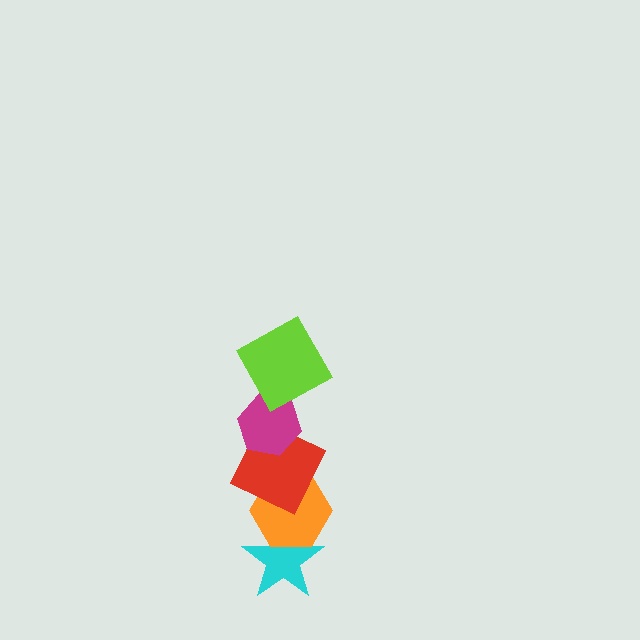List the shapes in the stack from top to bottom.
From top to bottom: the lime square, the magenta hexagon, the red square, the orange hexagon, the cyan star.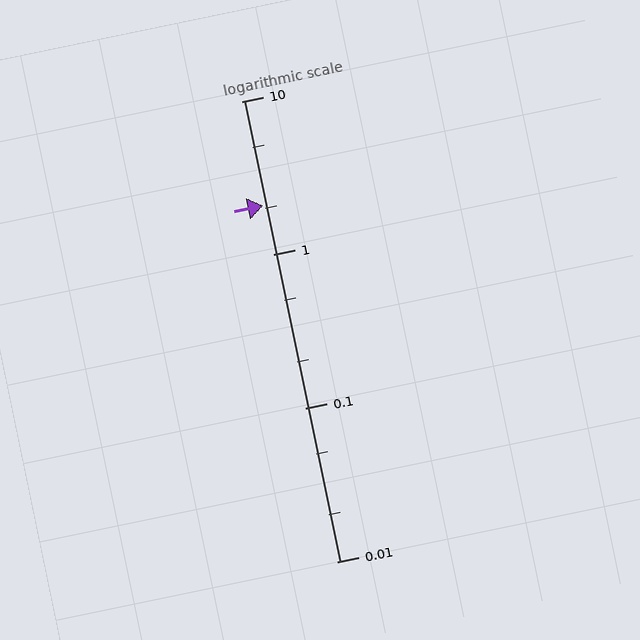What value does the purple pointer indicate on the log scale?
The pointer indicates approximately 2.1.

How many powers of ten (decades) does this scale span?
The scale spans 3 decades, from 0.01 to 10.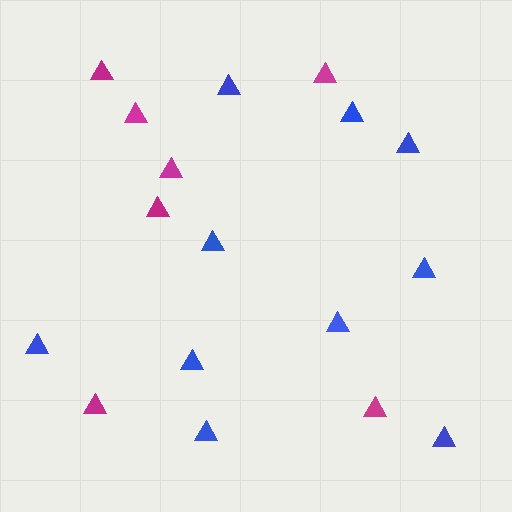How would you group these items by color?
There are 2 groups: one group of blue triangles (10) and one group of magenta triangles (7).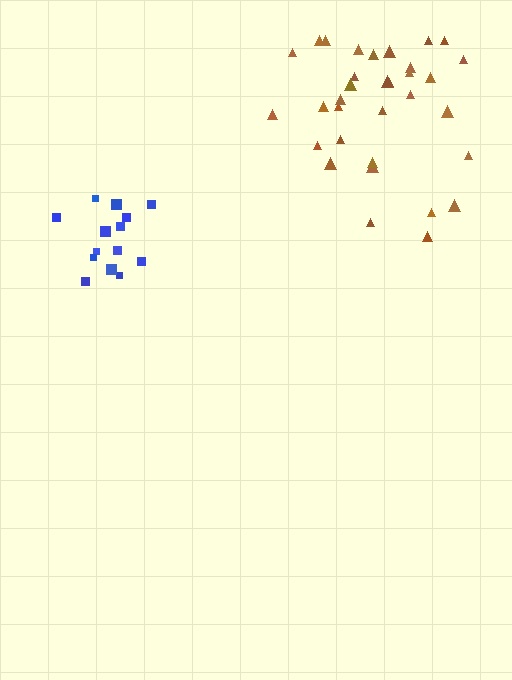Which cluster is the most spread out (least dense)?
Brown.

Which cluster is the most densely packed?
Blue.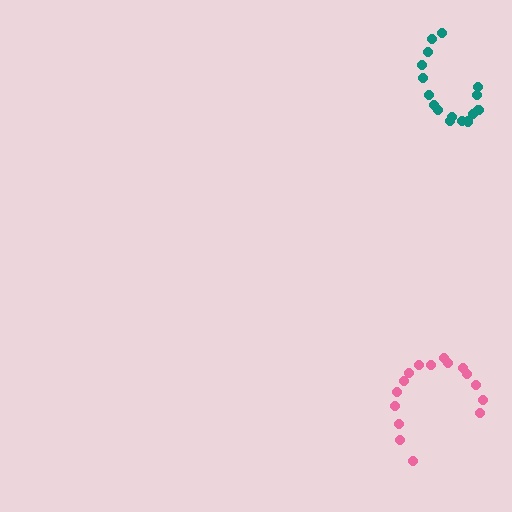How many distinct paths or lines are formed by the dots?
There are 2 distinct paths.